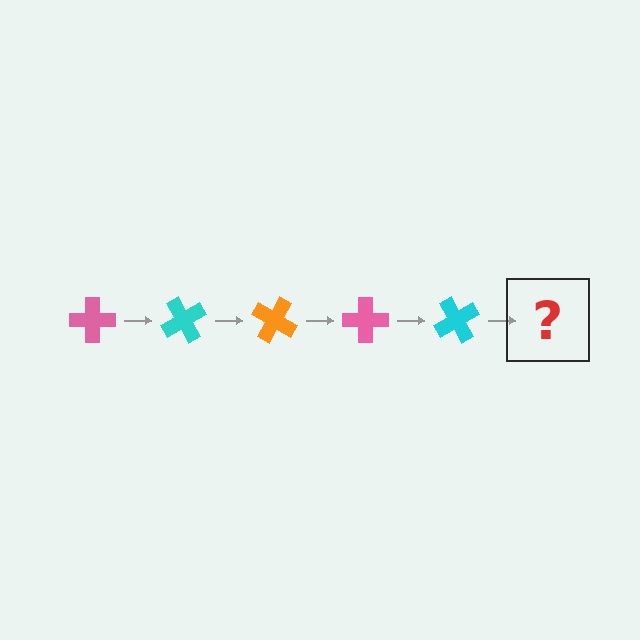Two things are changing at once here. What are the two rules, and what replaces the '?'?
The two rules are that it rotates 60 degrees each step and the color cycles through pink, cyan, and orange. The '?' should be an orange cross, rotated 300 degrees from the start.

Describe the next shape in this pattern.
It should be an orange cross, rotated 300 degrees from the start.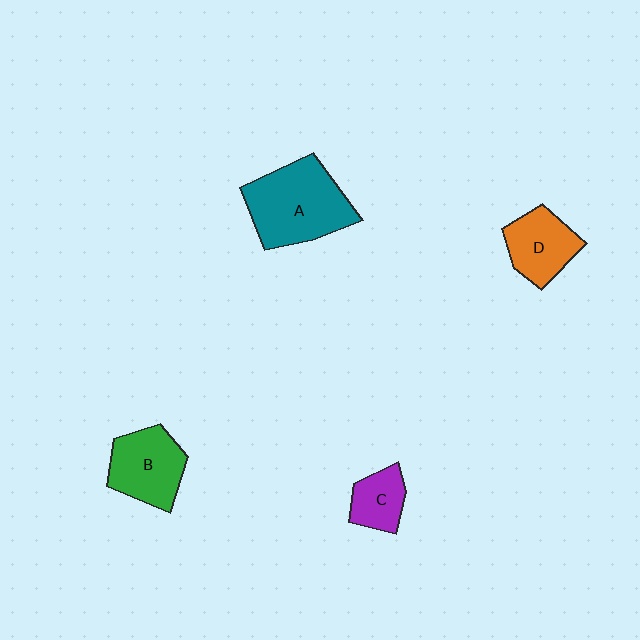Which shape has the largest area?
Shape A (teal).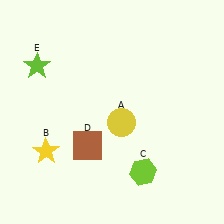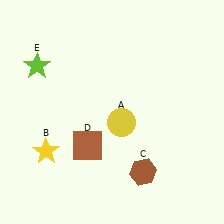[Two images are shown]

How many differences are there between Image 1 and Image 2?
There is 1 difference between the two images.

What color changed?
The hexagon (C) changed from lime in Image 1 to brown in Image 2.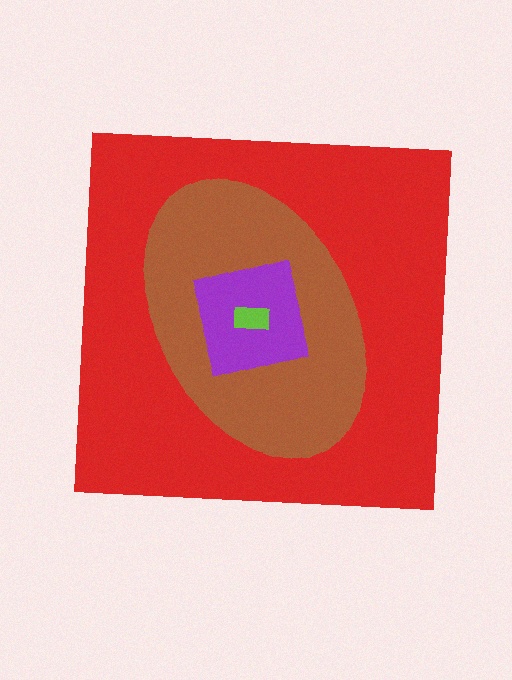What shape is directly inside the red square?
The brown ellipse.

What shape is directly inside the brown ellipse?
The purple square.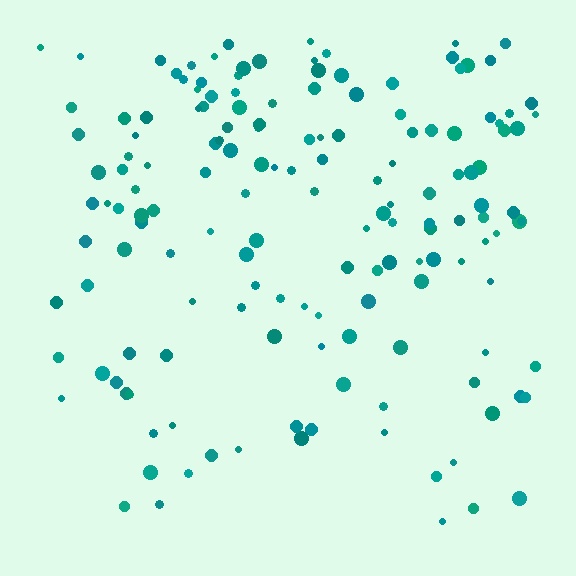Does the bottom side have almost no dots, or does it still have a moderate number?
Still a moderate number, just noticeably fewer than the top.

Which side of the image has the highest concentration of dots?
The top.